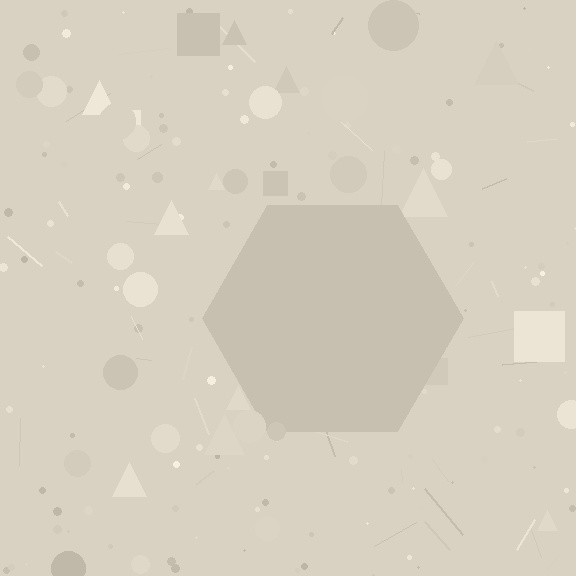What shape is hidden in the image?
A hexagon is hidden in the image.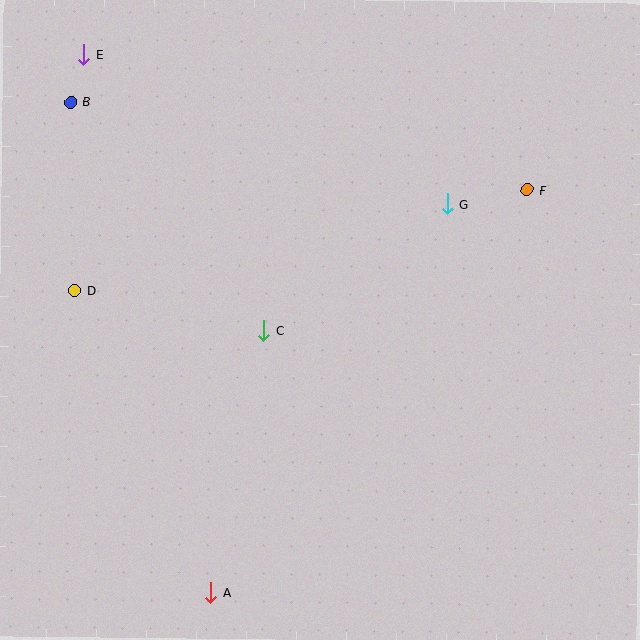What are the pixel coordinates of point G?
Point G is at (448, 204).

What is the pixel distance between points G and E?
The distance between G and E is 393 pixels.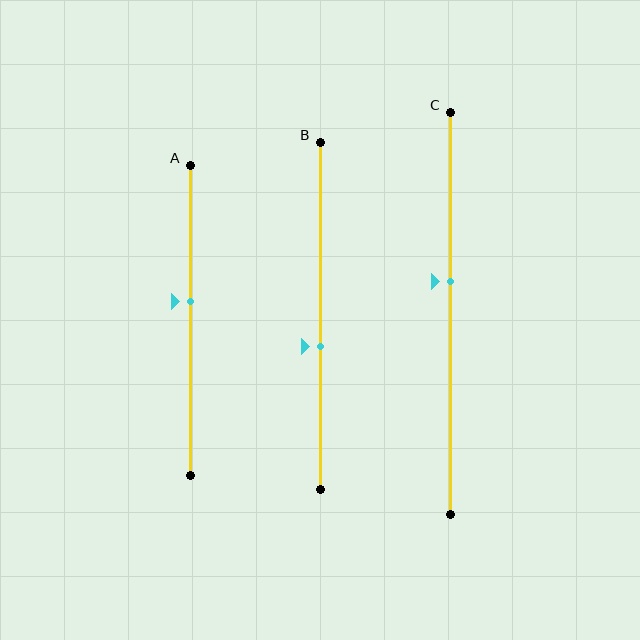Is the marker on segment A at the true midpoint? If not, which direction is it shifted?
No, the marker on segment A is shifted upward by about 6% of the segment length.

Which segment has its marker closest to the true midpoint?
Segment A has its marker closest to the true midpoint.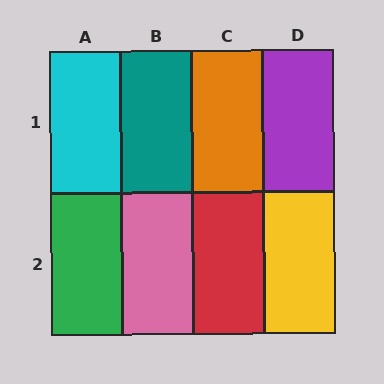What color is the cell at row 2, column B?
Pink.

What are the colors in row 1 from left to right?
Cyan, teal, orange, purple.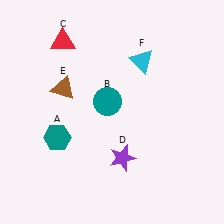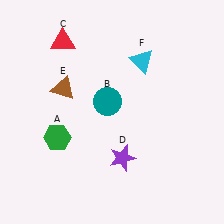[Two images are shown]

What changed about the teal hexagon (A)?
In Image 1, A is teal. In Image 2, it changed to green.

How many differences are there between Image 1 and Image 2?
There is 1 difference between the two images.